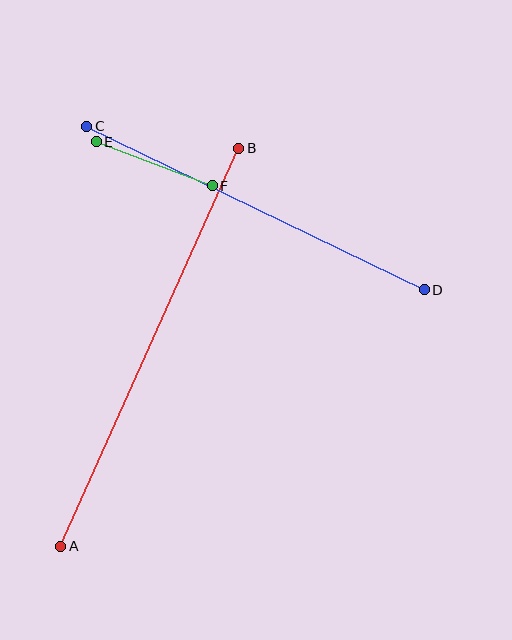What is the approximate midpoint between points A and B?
The midpoint is at approximately (150, 347) pixels.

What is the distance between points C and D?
The distance is approximately 375 pixels.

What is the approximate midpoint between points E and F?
The midpoint is at approximately (154, 164) pixels.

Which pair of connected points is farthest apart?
Points A and B are farthest apart.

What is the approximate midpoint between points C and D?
The midpoint is at approximately (255, 208) pixels.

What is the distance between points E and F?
The distance is approximately 124 pixels.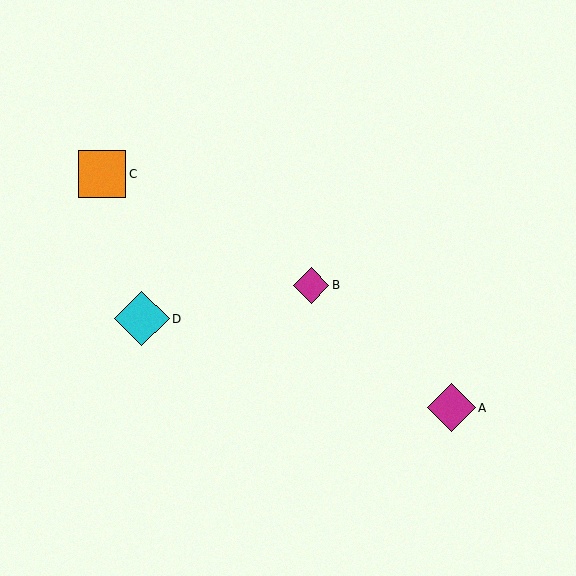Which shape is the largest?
The cyan diamond (labeled D) is the largest.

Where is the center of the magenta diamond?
The center of the magenta diamond is at (452, 408).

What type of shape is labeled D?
Shape D is a cyan diamond.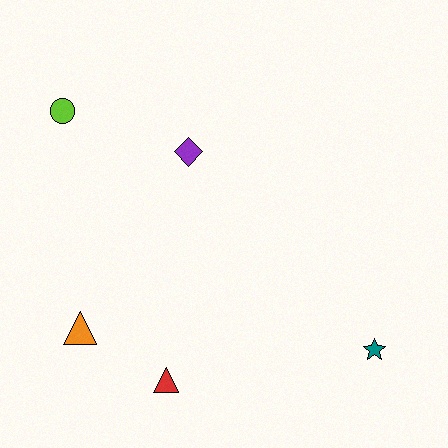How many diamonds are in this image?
There is 1 diamond.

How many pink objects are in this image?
There are no pink objects.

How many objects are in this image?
There are 5 objects.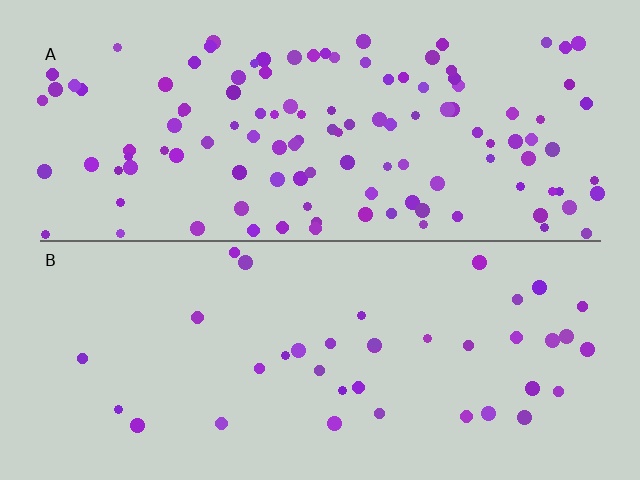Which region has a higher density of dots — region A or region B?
A (the top).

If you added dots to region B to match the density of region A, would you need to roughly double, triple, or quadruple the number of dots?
Approximately triple.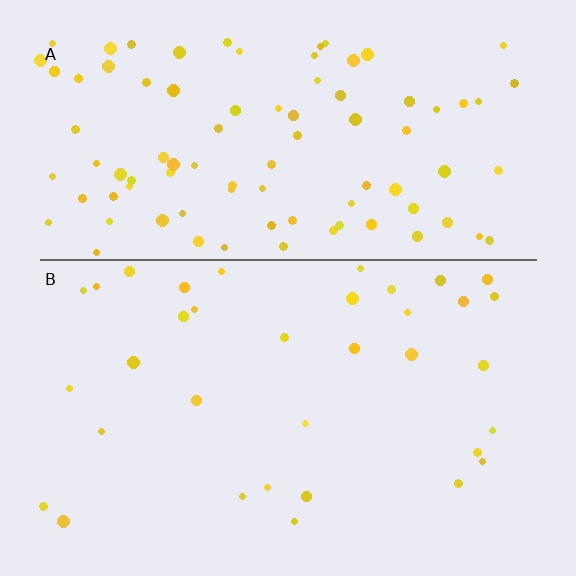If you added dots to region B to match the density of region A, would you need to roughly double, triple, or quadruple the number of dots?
Approximately triple.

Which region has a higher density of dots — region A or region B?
A (the top).